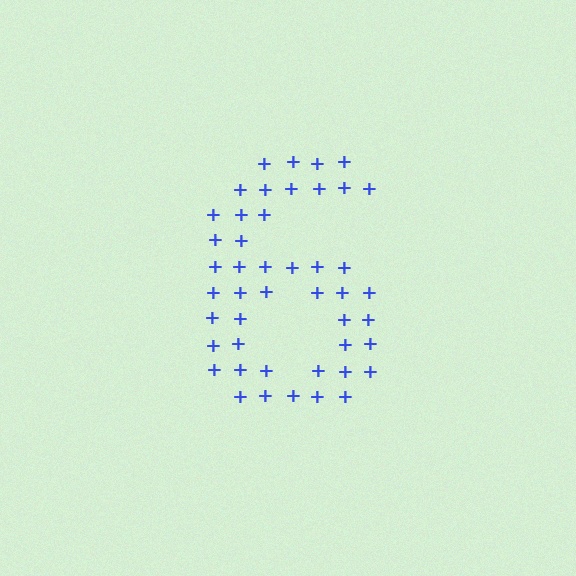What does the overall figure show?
The overall figure shows the digit 6.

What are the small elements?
The small elements are plus signs.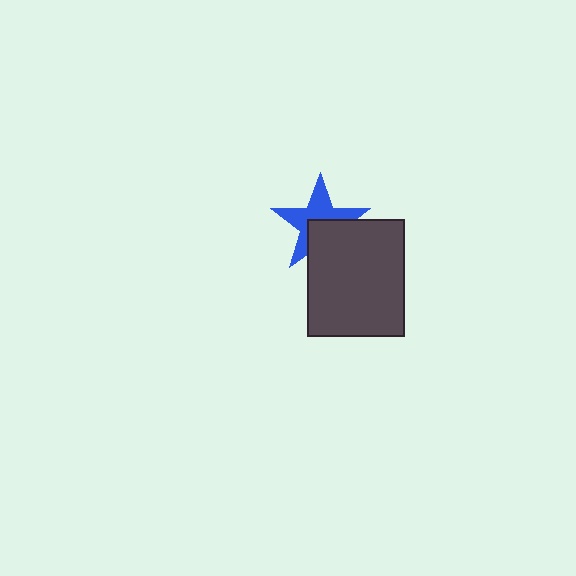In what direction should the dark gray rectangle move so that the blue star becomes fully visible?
The dark gray rectangle should move toward the lower-right. That is the shortest direction to clear the overlap and leave the blue star fully visible.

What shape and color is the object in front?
The object in front is a dark gray rectangle.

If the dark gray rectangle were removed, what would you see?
You would see the complete blue star.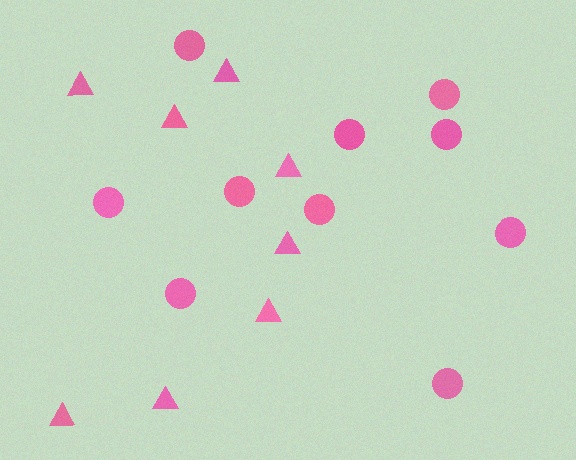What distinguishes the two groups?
There are 2 groups: one group of triangles (8) and one group of circles (10).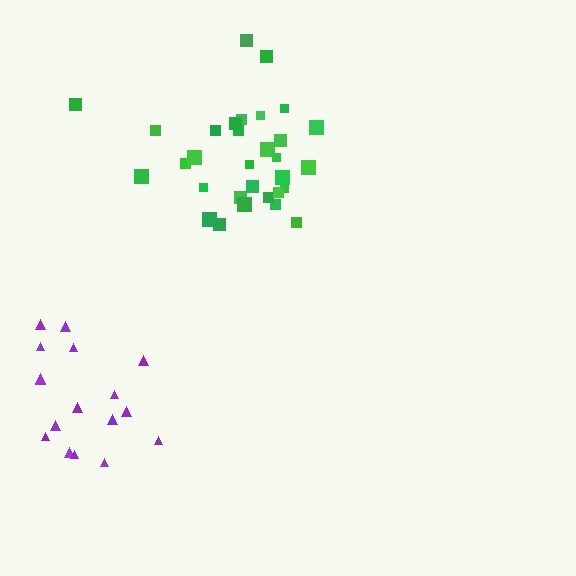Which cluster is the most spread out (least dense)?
Purple.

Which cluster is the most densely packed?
Green.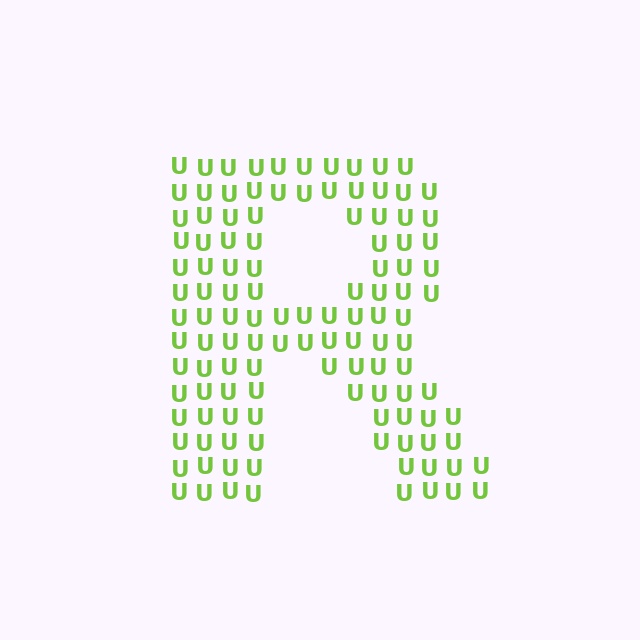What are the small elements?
The small elements are letter U's.